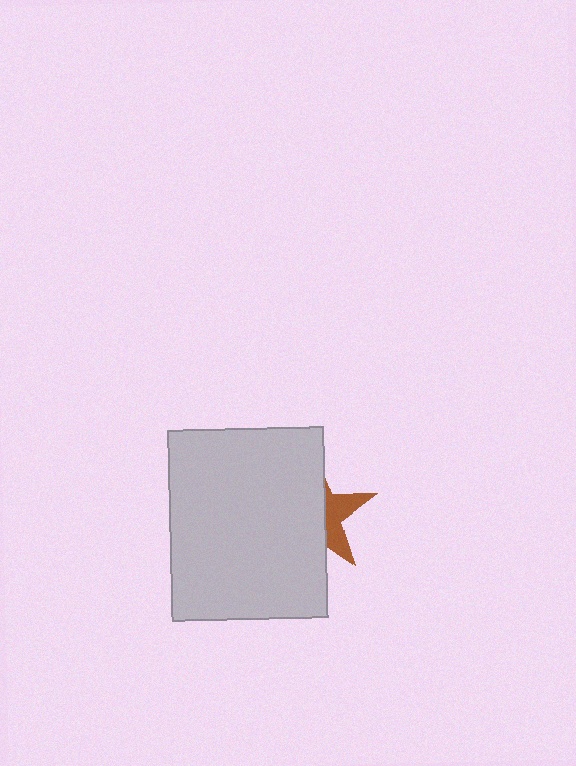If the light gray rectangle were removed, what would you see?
You would see the complete brown star.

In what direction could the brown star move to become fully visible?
The brown star could move right. That would shift it out from behind the light gray rectangle entirely.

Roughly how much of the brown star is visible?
A small part of it is visible (roughly 33%).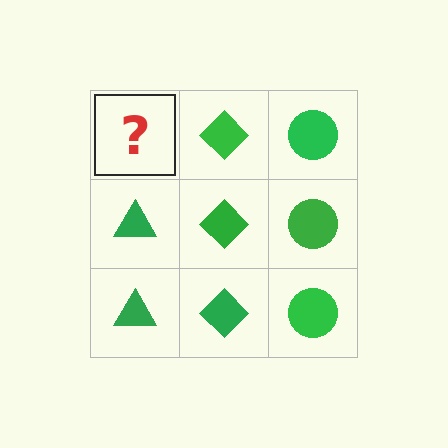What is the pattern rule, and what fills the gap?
The rule is that each column has a consistent shape. The gap should be filled with a green triangle.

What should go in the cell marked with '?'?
The missing cell should contain a green triangle.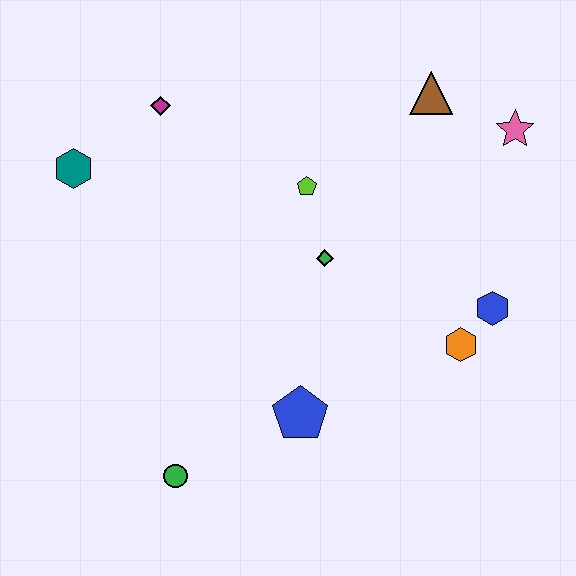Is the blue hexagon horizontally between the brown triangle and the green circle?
No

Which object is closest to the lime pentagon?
The green diamond is closest to the lime pentagon.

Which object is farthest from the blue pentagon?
The pink star is farthest from the blue pentagon.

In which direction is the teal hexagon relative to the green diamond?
The teal hexagon is to the left of the green diamond.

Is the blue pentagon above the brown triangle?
No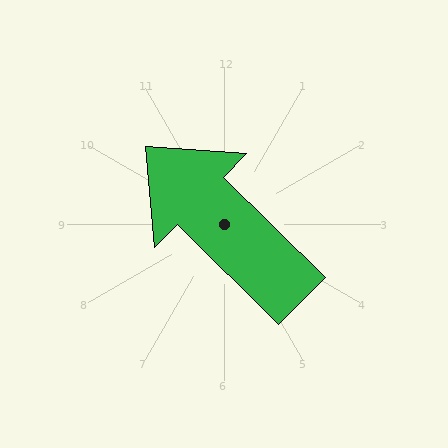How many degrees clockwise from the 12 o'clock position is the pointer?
Approximately 315 degrees.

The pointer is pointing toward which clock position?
Roughly 10 o'clock.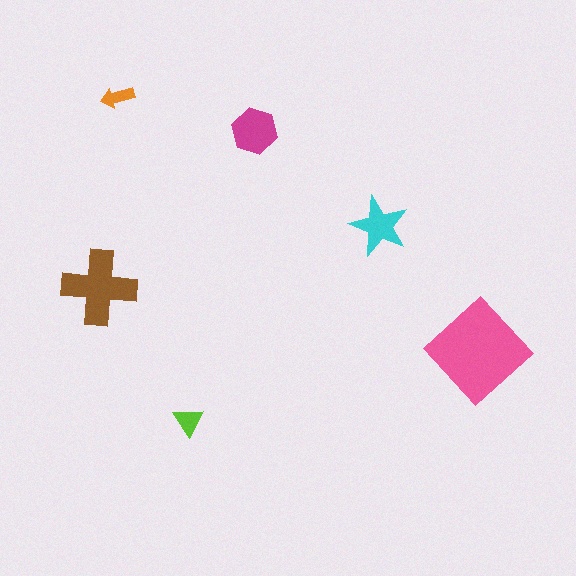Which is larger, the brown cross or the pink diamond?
The pink diamond.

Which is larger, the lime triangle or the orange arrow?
The lime triangle.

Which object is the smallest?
The orange arrow.